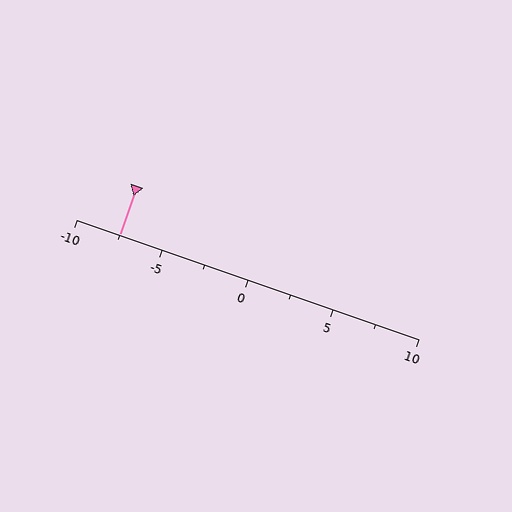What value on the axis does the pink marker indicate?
The marker indicates approximately -7.5.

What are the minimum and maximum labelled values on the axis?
The axis runs from -10 to 10.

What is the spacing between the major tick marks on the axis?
The major ticks are spaced 5 apart.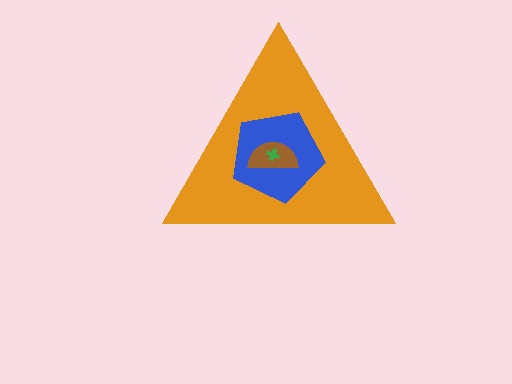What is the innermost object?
The green cross.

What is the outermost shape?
The orange triangle.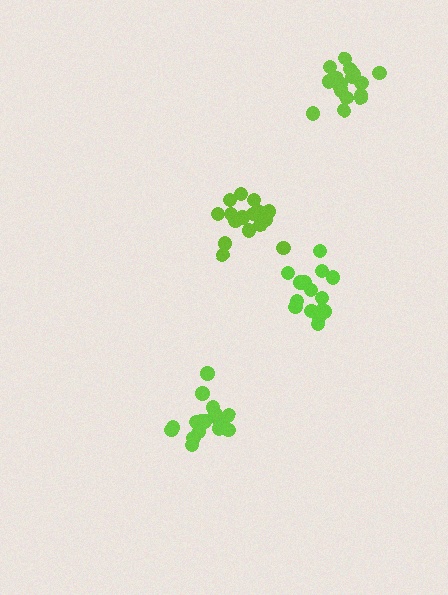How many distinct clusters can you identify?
There are 4 distinct clusters.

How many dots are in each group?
Group 1: 16 dots, Group 2: 19 dots, Group 3: 16 dots, Group 4: 19 dots (70 total).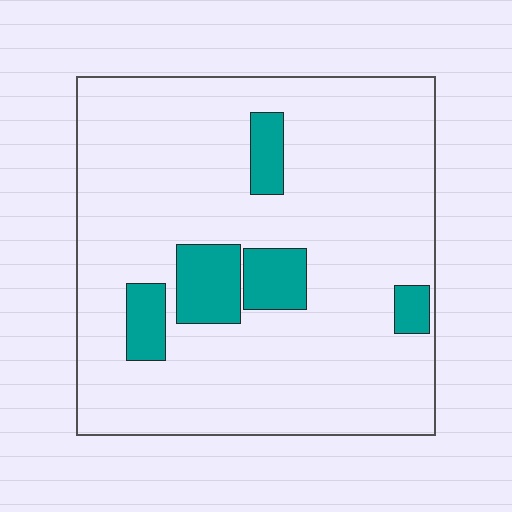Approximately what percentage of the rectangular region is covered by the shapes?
Approximately 15%.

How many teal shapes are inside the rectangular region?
5.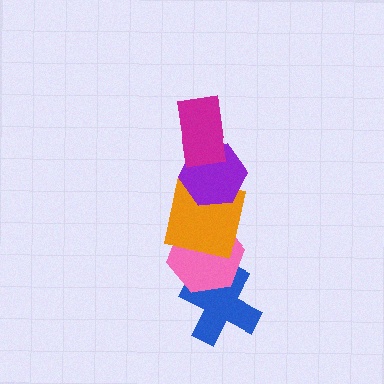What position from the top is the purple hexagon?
The purple hexagon is 2nd from the top.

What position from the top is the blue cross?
The blue cross is 5th from the top.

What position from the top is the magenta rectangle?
The magenta rectangle is 1st from the top.